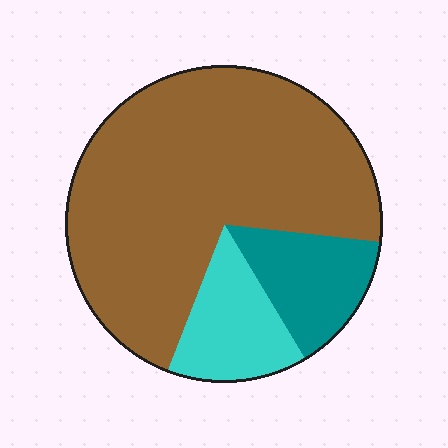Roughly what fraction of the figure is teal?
Teal covers about 15% of the figure.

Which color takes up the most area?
Brown, at roughly 70%.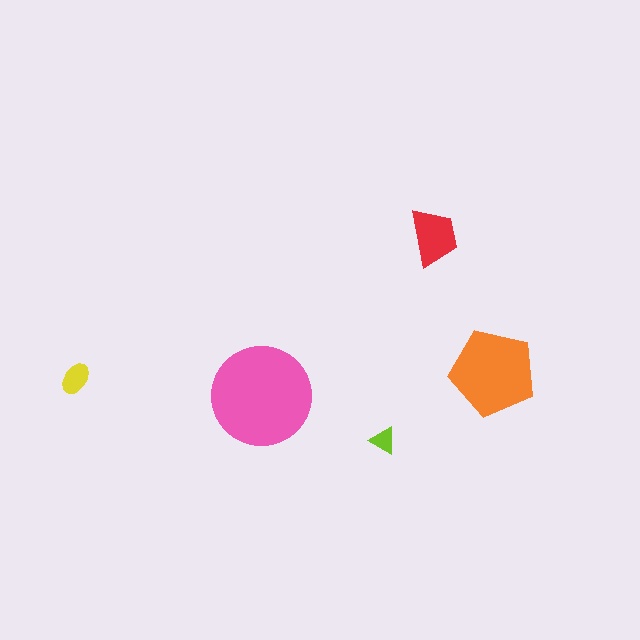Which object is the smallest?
The lime triangle.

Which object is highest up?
The red trapezoid is topmost.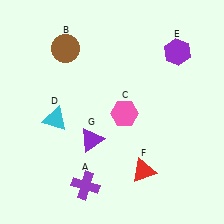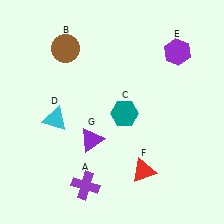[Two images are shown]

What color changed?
The hexagon (C) changed from pink in Image 1 to teal in Image 2.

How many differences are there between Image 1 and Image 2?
There is 1 difference between the two images.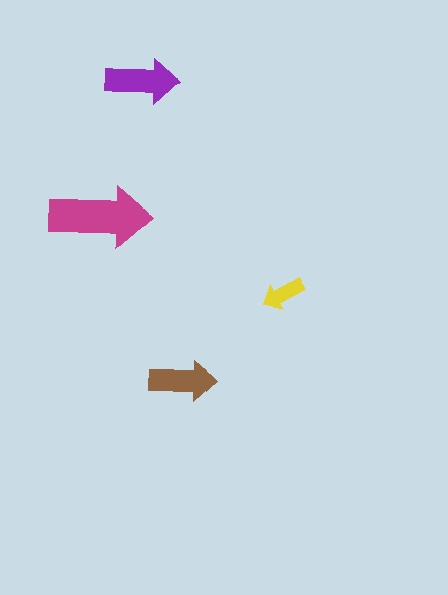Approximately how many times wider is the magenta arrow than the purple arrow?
About 1.5 times wider.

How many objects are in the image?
There are 4 objects in the image.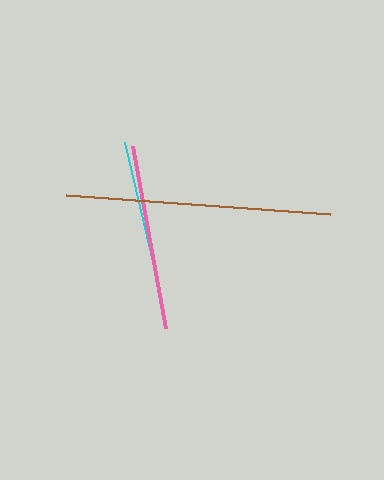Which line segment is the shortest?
The cyan line is the shortest at approximately 162 pixels.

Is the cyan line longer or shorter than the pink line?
The pink line is longer than the cyan line.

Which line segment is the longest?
The brown line is the longest at approximately 265 pixels.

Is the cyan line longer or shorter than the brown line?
The brown line is longer than the cyan line.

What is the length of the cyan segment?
The cyan segment is approximately 162 pixels long.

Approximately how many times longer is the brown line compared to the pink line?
The brown line is approximately 1.4 times the length of the pink line.